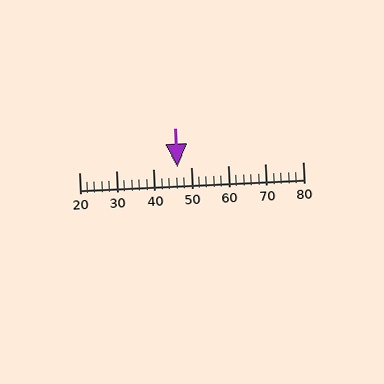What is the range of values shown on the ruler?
The ruler shows values from 20 to 80.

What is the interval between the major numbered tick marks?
The major tick marks are spaced 10 units apart.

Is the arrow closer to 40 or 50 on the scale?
The arrow is closer to 50.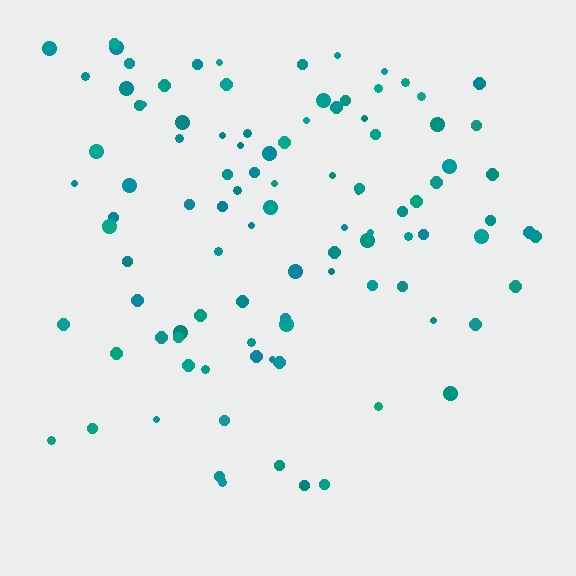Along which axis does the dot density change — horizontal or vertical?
Vertical.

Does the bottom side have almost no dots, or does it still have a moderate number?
Still a moderate number, just noticeably fewer than the top.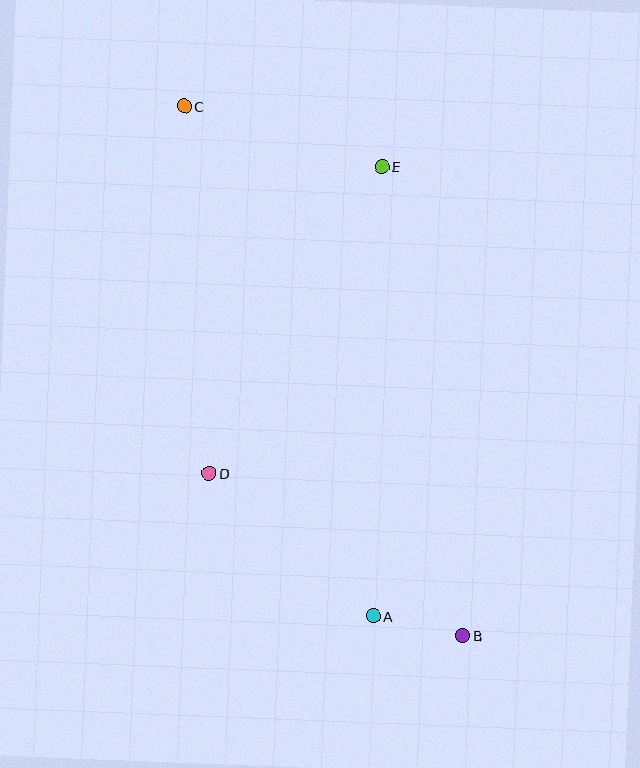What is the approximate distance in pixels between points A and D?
The distance between A and D is approximately 217 pixels.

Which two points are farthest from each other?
Points B and C are farthest from each other.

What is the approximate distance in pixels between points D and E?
The distance between D and E is approximately 352 pixels.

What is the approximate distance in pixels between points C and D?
The distance between C and D is approximately 368 pixels.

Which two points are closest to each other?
Points A and B are closest to each other.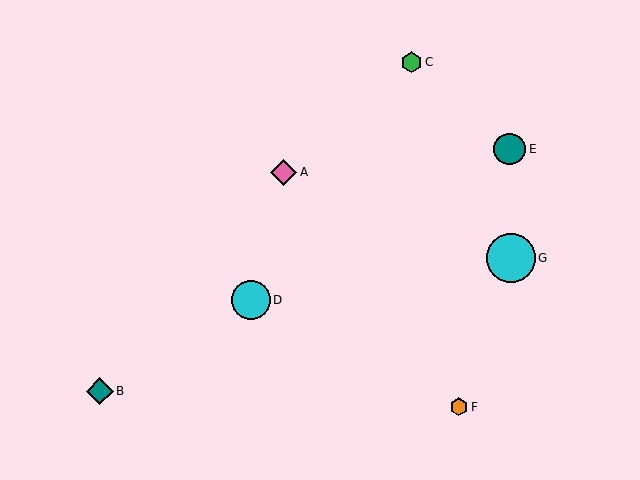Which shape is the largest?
The cyan circle (labeled G) is the largest.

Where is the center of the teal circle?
The center of the teal circle is at (510, 149).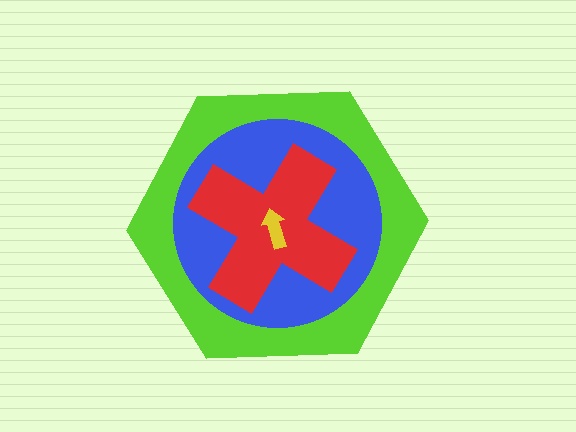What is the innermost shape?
The yellow arrow.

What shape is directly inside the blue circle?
The red cross.